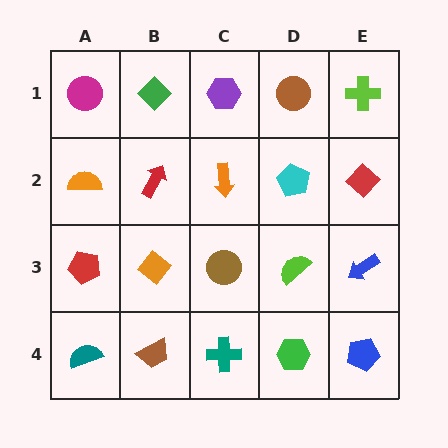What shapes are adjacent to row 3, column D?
A cyan pentagon (row 2, column D), a green hexagon (row 4, column D), a brown circle (row 3, column C), a blue arrow (row 3, column E).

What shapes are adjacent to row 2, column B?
A green diamond (row 1, column B), an orange diamond (row 3, column B), an orange semicircle (row 2, column A), an orange arrow (row 2, column C).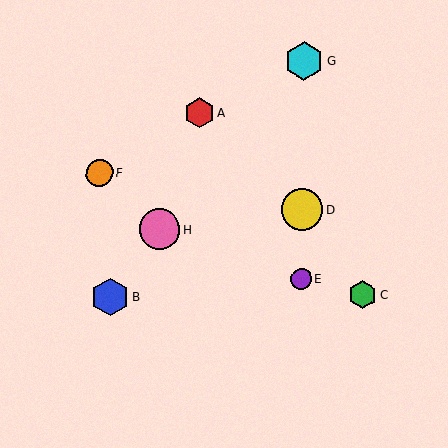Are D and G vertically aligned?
Yes, both are at x≈302.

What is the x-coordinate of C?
Object C is at x≈363.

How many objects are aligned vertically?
3 objects (D, E, G) are aligned vertically.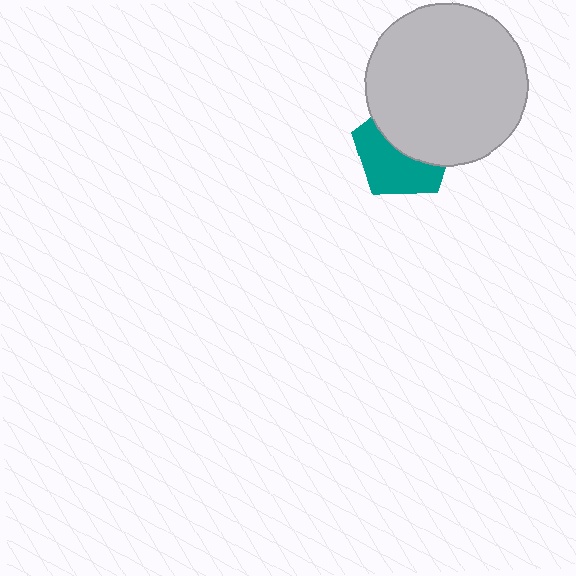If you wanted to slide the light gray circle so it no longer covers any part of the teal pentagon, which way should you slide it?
Slide it toward the upper-right — that is the most direct way to separate the two shapes.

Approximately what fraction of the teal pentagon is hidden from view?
Roughly 50% of the teal pentagon is hidden behind the light gray circle.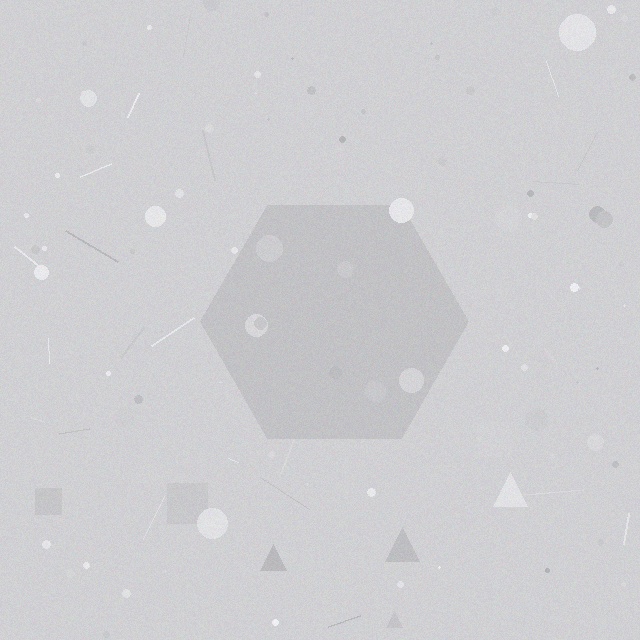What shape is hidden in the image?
A hexagon is hidden in the image.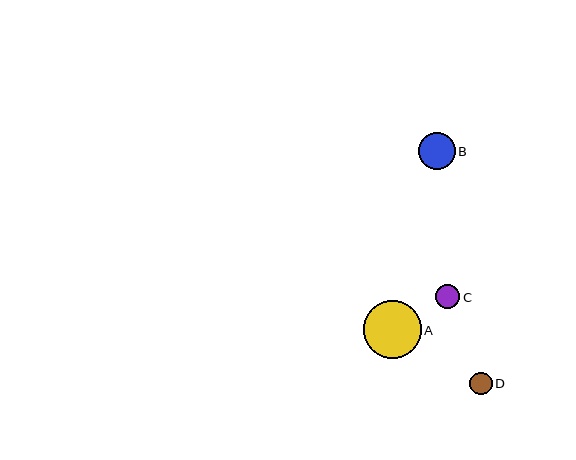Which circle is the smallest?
Circle D is the smallest with a size of approximately 22 pixels.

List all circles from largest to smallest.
From largest to smallest: A, B, C, D.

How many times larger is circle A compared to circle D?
Circle A is approximately 2.6 times the size of circle D.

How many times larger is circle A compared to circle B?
Circle A is approximately 1.6 times the size of circle B.